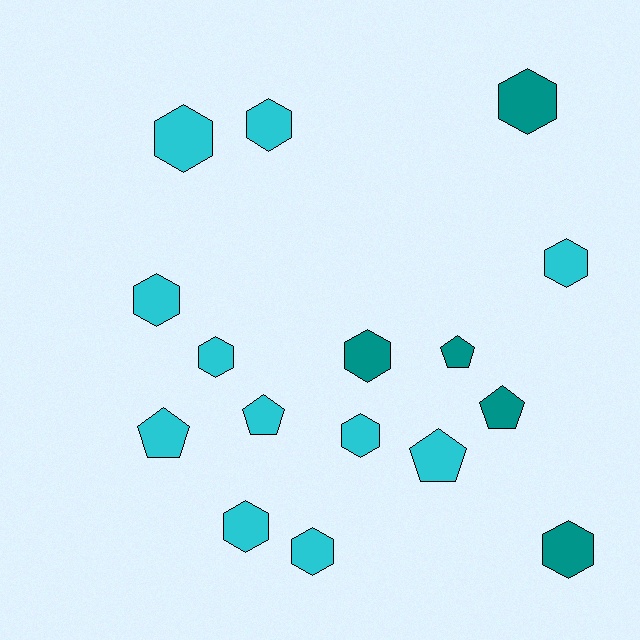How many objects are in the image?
There are 16 objects.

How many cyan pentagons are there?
There are 3 cyan pentagons.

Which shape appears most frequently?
Hexagon, with 11 objects.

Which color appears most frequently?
Cyan, with 11 objects.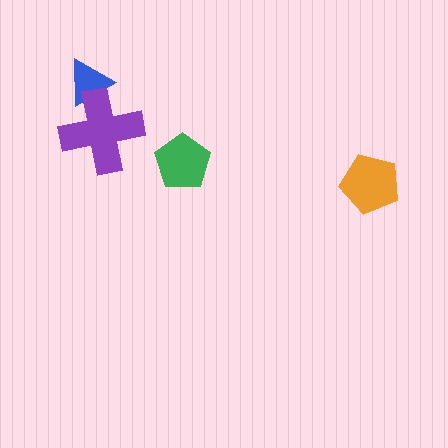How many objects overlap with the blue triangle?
1 object overlaps with the blue triangle.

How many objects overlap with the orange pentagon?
0 objects overlap with the orange pentagon.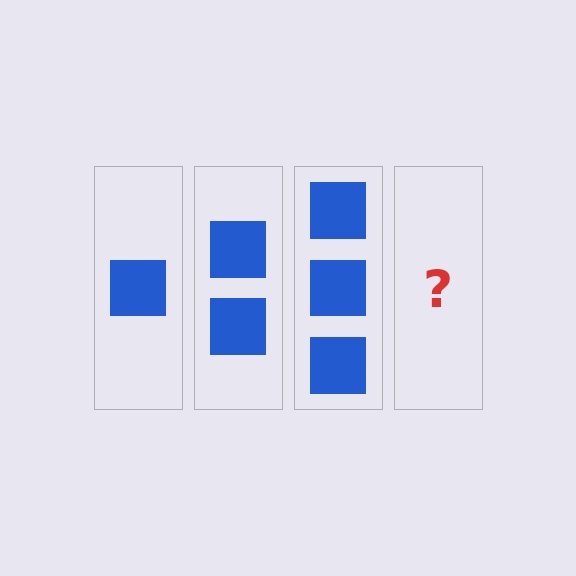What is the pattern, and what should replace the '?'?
The pattern is that each step adds one more square. The '?' should be 4 squares.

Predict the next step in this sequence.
The next step is 4 squares.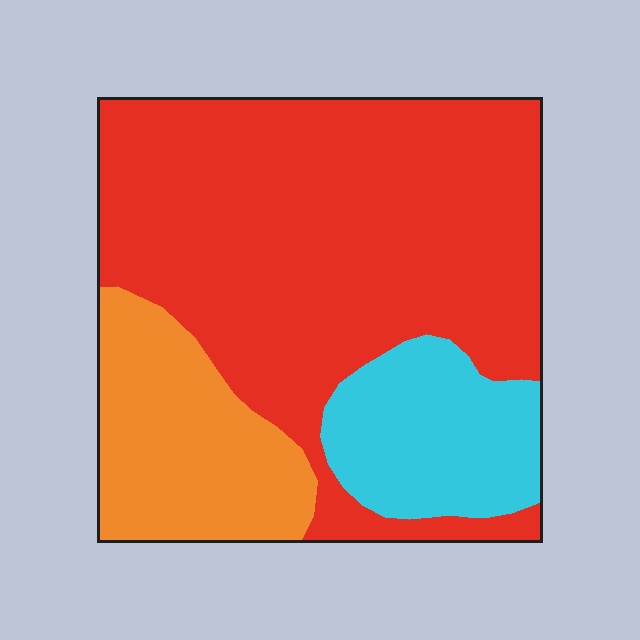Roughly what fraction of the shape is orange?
Orange covers around 20% of the shape.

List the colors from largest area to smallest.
From largest to smallest: red, orange, cyan.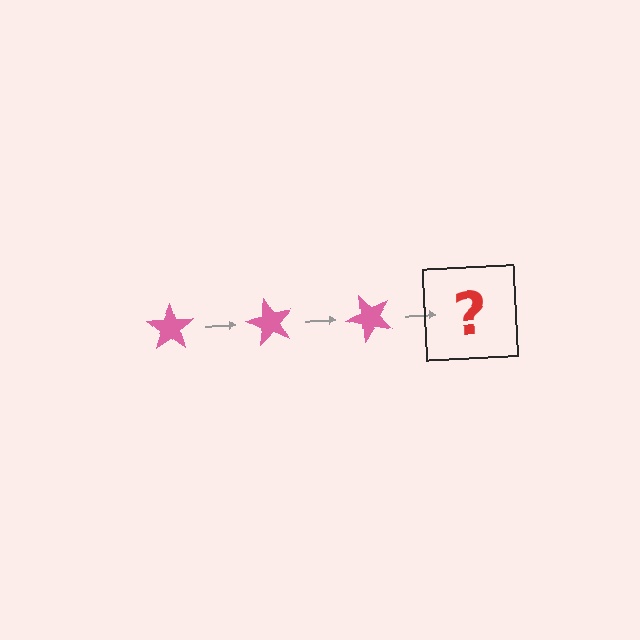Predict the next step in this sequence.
The next step is a pink star rotated 180 degrees.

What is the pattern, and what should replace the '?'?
The pattern is that the star rotates 60 degrees each step. The '?' should be a pink star rotated 180 degrees.